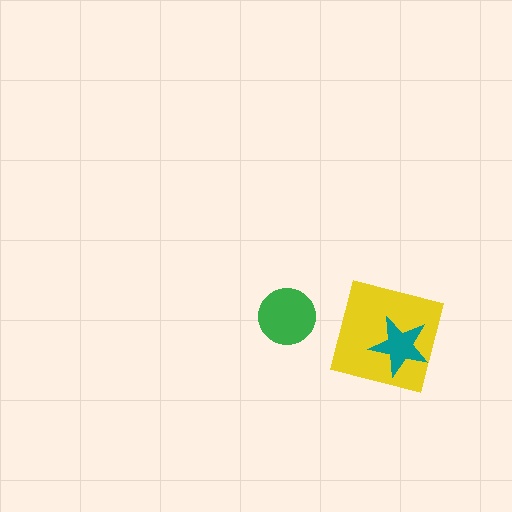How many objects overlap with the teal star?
1 object overlaps with the teal star.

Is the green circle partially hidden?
No, no other shape covers it.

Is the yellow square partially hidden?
Yes, it is partially covered by another shape.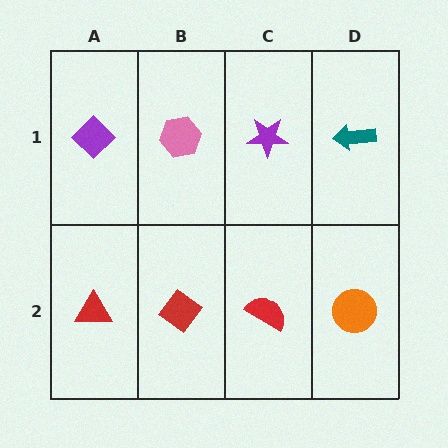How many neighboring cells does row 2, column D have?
2.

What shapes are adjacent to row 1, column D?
An orange circle (row 2, column D), a purple star (row 1, column C).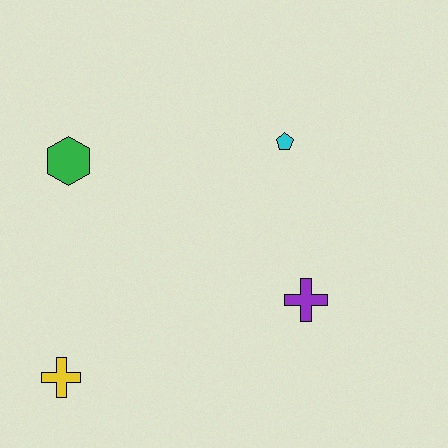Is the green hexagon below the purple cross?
No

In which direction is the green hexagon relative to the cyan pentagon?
The green hexagon is to the left of the cyan pentagon.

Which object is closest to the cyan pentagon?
The purple cross is closest to the cyan pentagon.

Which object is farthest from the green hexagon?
The purple cross is farthest from the green hexagon.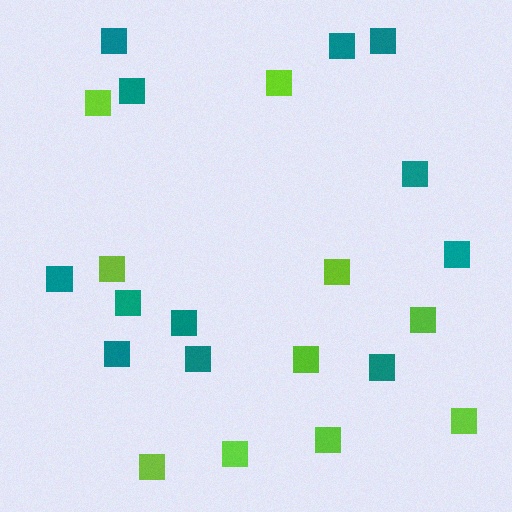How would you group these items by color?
There are 2 groups: one group of teal squares (12) and one group of lime squares (10).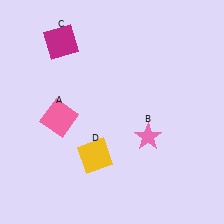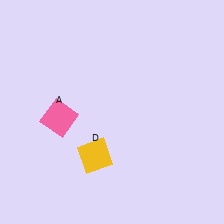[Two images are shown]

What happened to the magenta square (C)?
The magenta square (C) was removed in Image 2. It was in the top-left area of Image 1.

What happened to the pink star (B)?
The pink star (B) was removed in Image 2. It was in the bottom-right area of Image 1.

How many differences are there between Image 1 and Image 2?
There are 2 differences between the two images.